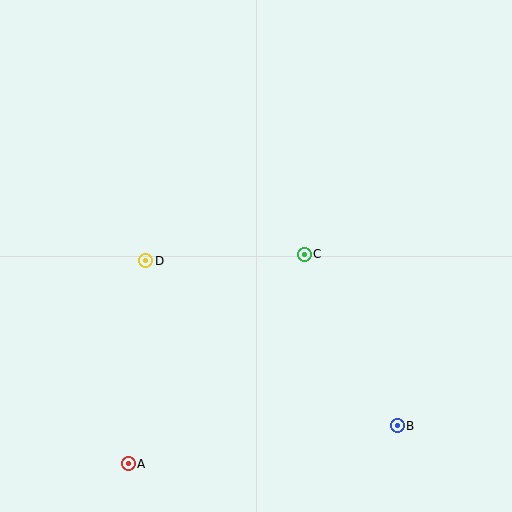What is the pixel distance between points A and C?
The distance between A and C is 274 pixels.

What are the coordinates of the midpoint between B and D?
The midpoint between B and D is at (272, 343).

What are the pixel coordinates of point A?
Point A is at (128, 464).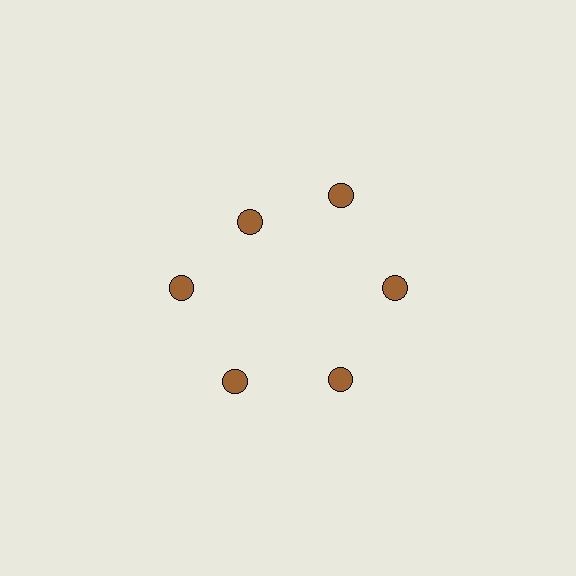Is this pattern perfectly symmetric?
No. The 6 brown circles are arranged in a ring, but one element near the 11 o'clock position is pulled inward toward the center, breaking the 6-fold rotational symmetry.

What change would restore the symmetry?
The symmetry would be restored by moving it outward, back onto the ring so that all 6 circles sit at equal angles and equal distance from the center.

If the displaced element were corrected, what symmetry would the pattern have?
It would have 6-fold rotational symmetry — the pattern would map onto itself every 60 degrees.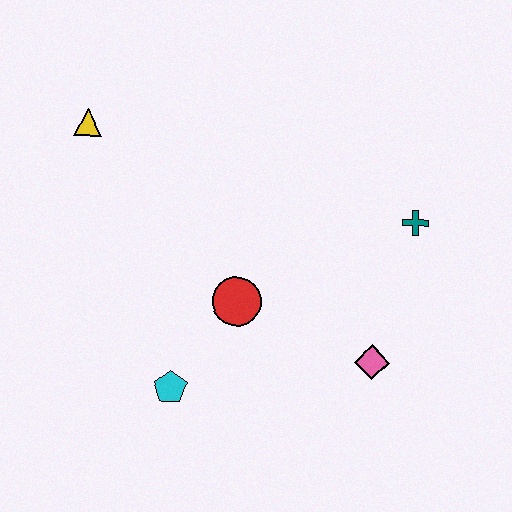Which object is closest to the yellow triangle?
The red circle is closest to the yellow triangle.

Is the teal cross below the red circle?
No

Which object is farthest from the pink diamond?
The yellow triangle is farthest from the pink diamond.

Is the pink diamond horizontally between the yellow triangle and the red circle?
No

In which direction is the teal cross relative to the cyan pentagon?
The teal cross is to the right of the cyan pentagon.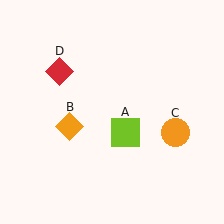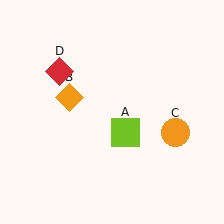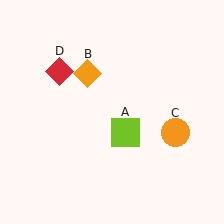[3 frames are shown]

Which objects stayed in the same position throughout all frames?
Lime square (object A) and orange circle (object C) and red diamond (object D) remained stationary.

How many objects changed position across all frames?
1 object changed position: orange diamond (object B).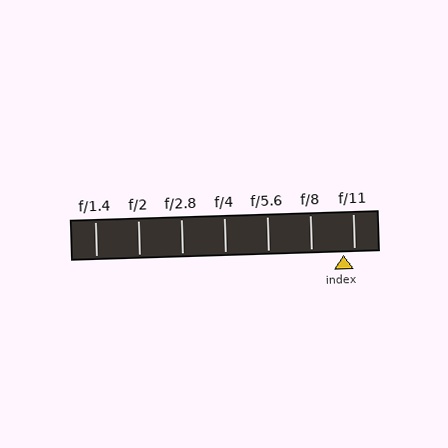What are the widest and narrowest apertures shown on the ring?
The widest aperture shown is f/1.4 and the narrowest is f/11.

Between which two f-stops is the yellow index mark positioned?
The index mark is between f/8 and f/11.